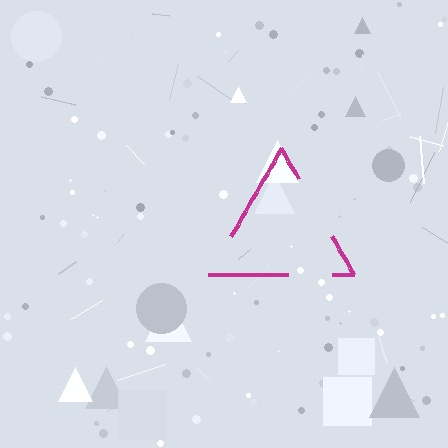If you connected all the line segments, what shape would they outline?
They would outline a triangle.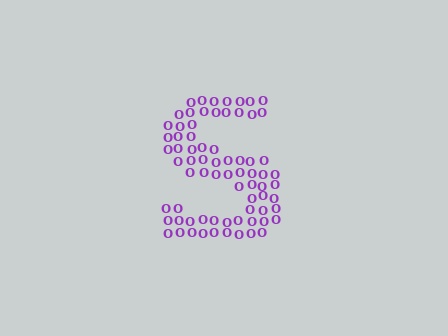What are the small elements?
The small elements are letter O's.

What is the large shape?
The large shape is the letter S.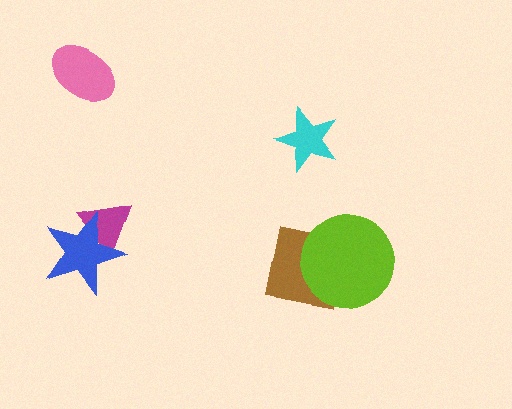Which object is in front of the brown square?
The lime circle is in front of the brown square.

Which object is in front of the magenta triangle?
The blue star is in front of the magenta triangle.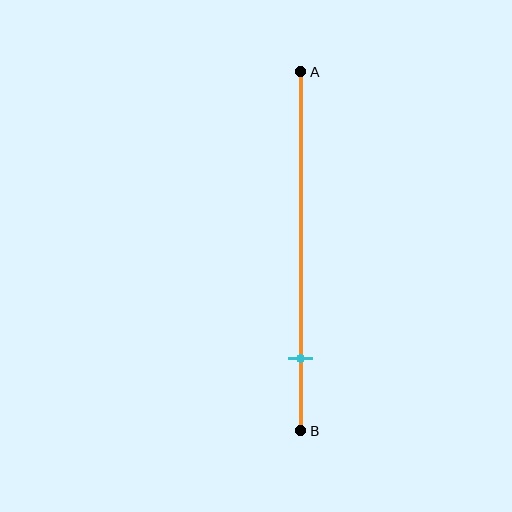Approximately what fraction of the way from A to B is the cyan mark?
The cyan mark is approximately 80% of the way from A to B.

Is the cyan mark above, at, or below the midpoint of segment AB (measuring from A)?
The cyan mark is below the midpoint of segment AB.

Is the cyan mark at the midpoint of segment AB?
No, the mark is at about 80% from A, not at the 50% midpoint.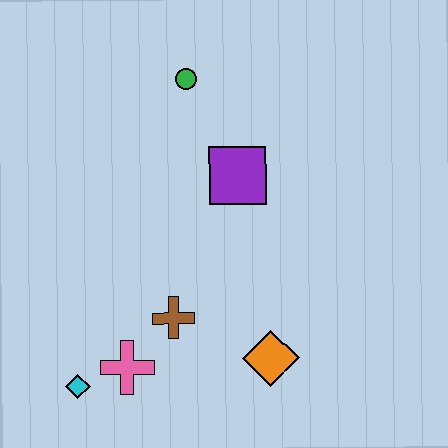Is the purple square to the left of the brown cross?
No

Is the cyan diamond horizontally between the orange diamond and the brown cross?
No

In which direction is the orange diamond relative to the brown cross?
The orange diamond is to the right of the brown cross.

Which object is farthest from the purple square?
The cyan diamond is farthest from the purple square.